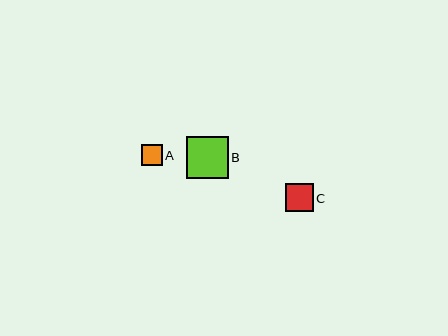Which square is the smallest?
Square A is the smallest with a size of approximately 21 pixels.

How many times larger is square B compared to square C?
Square B is approximately 1.5 times the size of square C.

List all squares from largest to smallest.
From largest to smallest: B, C, A.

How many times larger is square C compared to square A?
Square C is approximately 1.3 times the size of square A.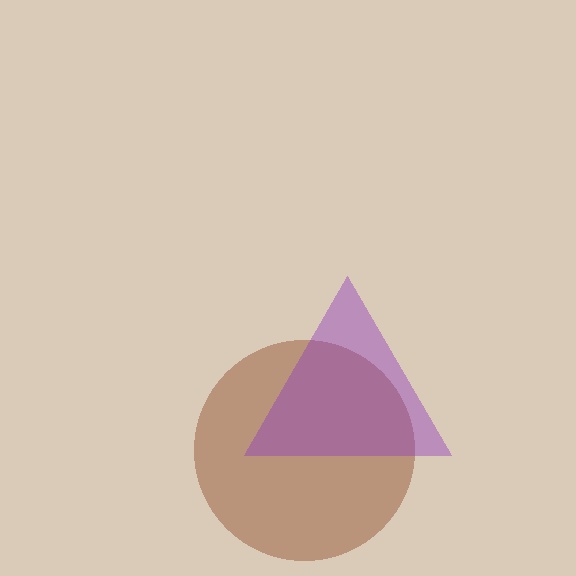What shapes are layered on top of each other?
The layered shapes are: a brown circle, a purple triangle.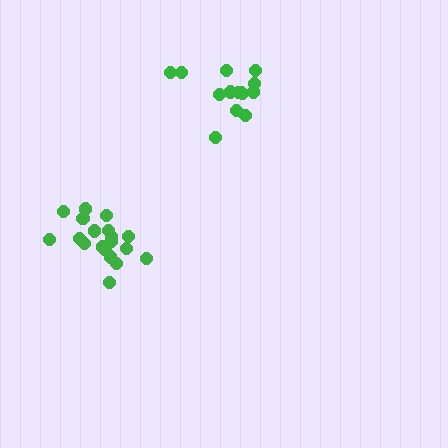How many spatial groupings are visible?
There are 2 spatial groupings.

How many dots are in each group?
Group 1: 14 dots, Group 2: 19 dots (33 total).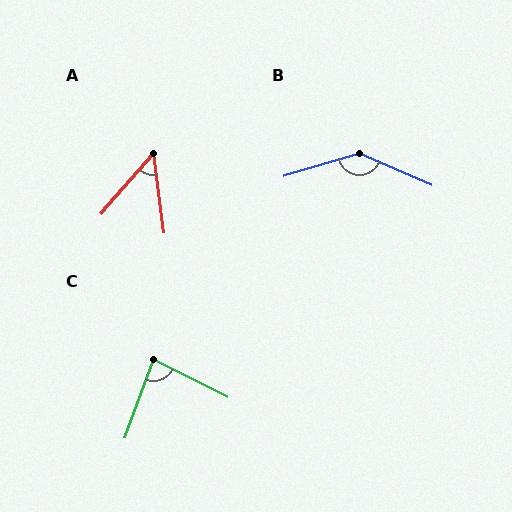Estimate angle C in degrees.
Approximately 83 degrees.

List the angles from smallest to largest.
A (48°), C (83°), B (140°).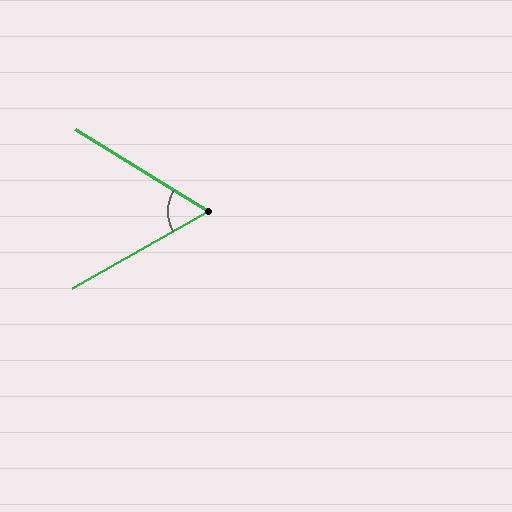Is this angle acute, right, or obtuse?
It is acute.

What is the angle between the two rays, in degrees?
Approximately 61 degrees.